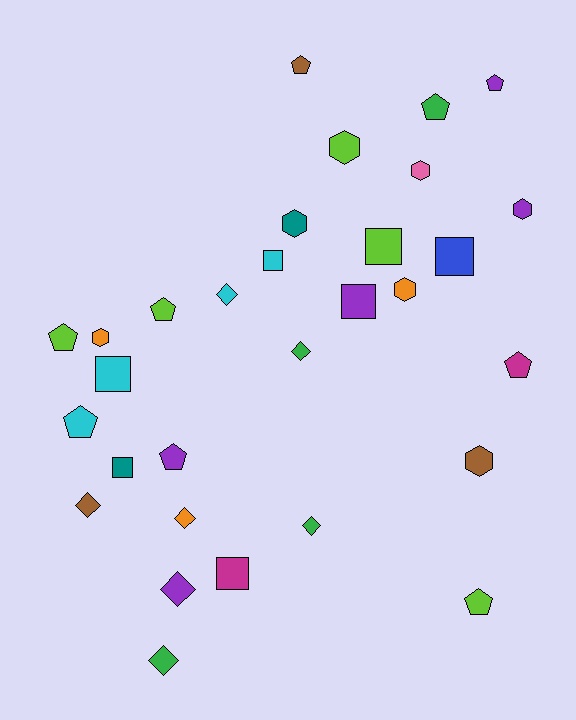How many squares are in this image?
There are 7 squares.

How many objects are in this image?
There are 30 objects.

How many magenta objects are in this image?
There are 2 magenta objects.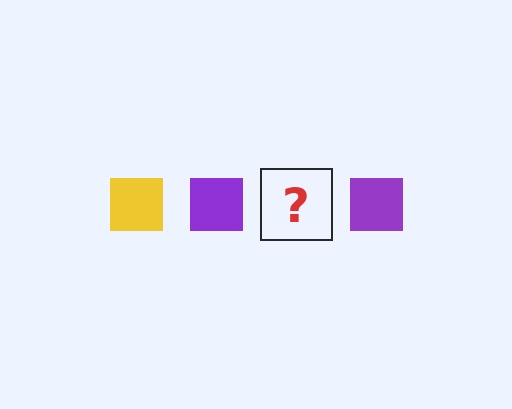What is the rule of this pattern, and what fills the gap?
The rule is that the pattern cycles through yellow, purple squares. The gap should be filled with a yellow square.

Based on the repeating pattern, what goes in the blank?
The blank should be a yellow square.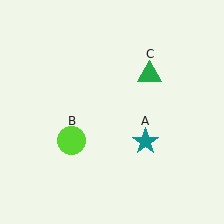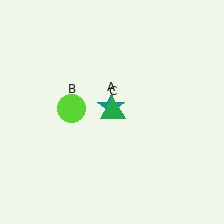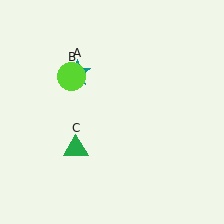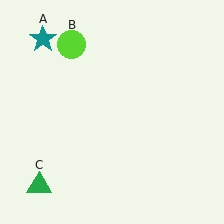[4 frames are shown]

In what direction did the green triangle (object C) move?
The green triangle (object C) moved down and to the left.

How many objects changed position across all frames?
3 objects changed position: teal star (object A), lime circle (object B), green triangle (object C).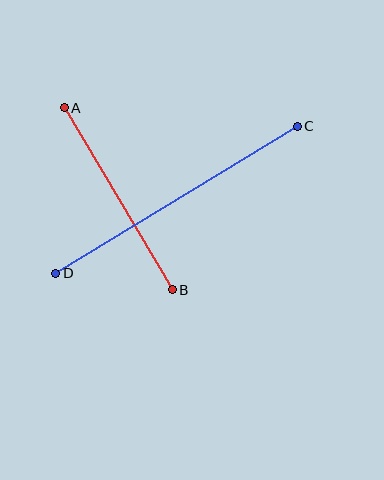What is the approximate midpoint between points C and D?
The midpoint is at approximately (177, 200) pixels.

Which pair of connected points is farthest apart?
Points C and D are farthest apart.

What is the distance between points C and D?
The distance is approximately 283 pixels.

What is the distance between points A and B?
The distance is approximately 212 pixels.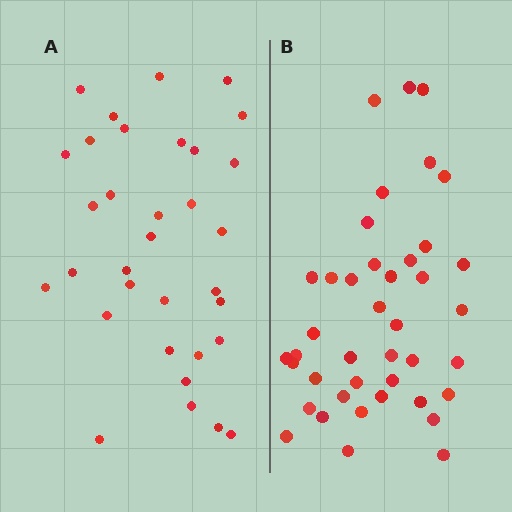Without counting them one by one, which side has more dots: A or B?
Region B (the right region) has more dots.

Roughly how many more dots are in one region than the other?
Region B has roughly 8 or so more dots than region A.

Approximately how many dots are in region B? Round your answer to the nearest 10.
About 40 dots. (The exact count is 41, which rounds to 40.)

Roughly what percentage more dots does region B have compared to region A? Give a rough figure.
About 25% more.